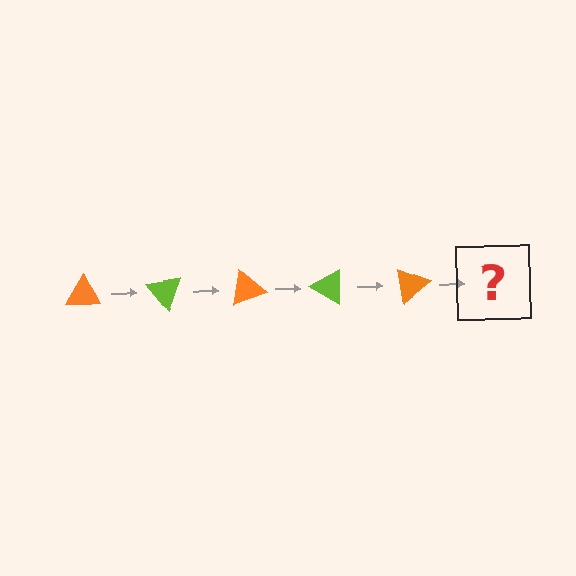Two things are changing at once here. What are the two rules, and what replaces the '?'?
The two rules are that it rotates 50 degrees each step and the color cycles through orange and lime. The '?' should be a lime triangle, rotated 250 degrees from the start.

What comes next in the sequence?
The next element should be a lime triangle, rotated 250 degrees from the start.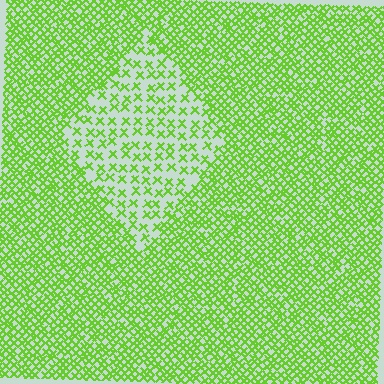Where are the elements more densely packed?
The elements are more densely packed outside the diamond boundary.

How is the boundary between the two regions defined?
The boundary is defined by a change in element density (approximately 2.3x ratio). All elements are the same color, size, and shape.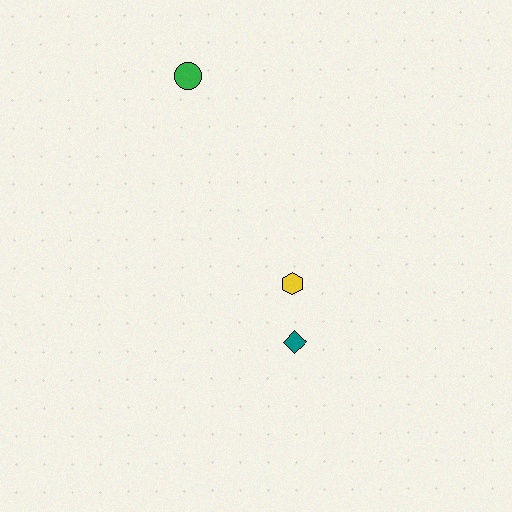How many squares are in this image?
There are no squares.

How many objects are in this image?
There are 3 objects.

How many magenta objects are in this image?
There are no magenta objects.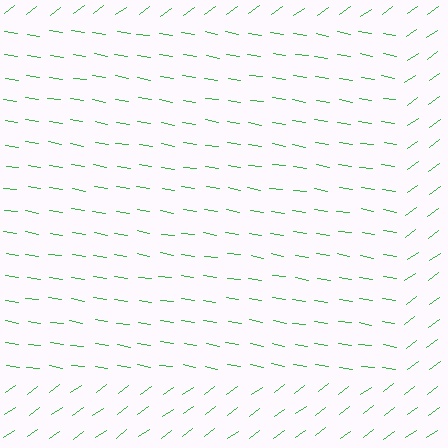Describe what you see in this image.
The image is filled with small green line segments. A rectangle region in the image has lines oriented differently from the surrounding lines, creating a visible texture boundary.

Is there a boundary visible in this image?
Yes, there is a texture boundary formed by a change in line orientation.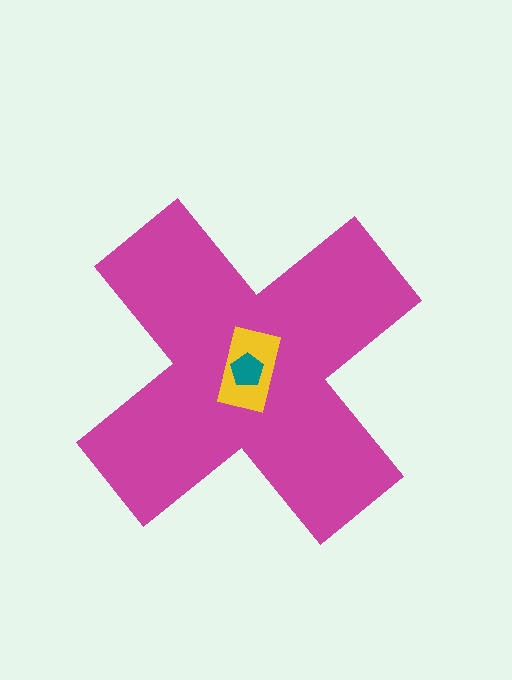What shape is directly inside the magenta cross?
The yellow rectangle.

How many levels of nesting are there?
3.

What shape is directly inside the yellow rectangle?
The teal pentagon.